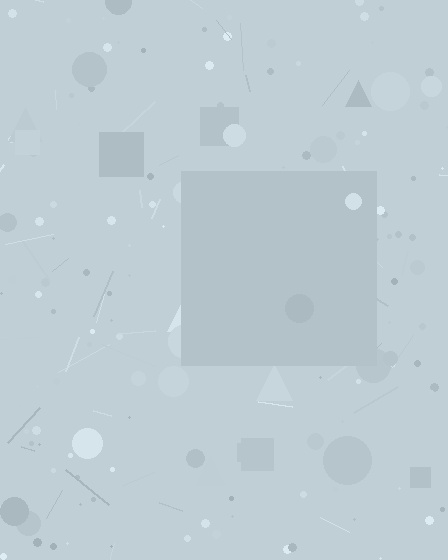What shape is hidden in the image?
A square is hidden in the image.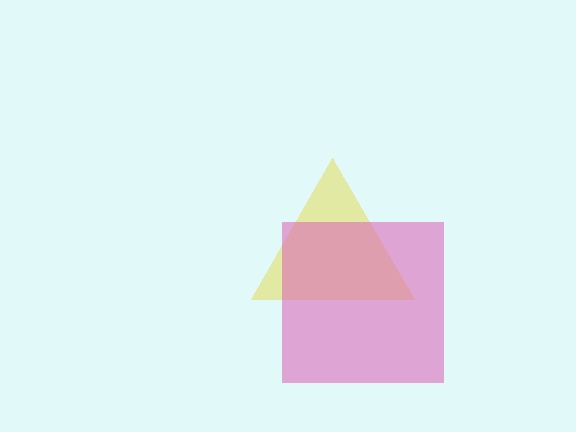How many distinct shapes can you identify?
There are 2 distinct shapes: a yellow triangle, a pink square.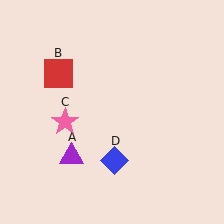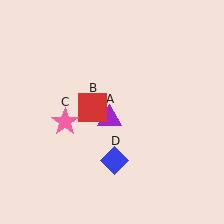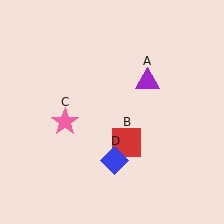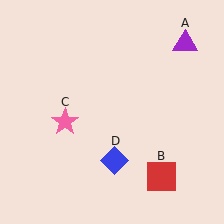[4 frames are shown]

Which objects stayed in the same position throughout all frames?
Pink star (object C) and blue diamond (object D) remained stationary.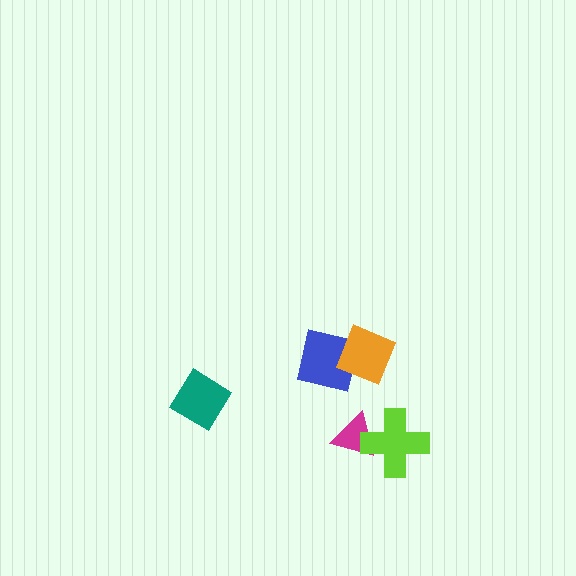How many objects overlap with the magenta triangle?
1 object overlaps with the magenta triangle.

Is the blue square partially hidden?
Yes, it is partially covered by another shape.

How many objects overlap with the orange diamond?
1 object overlaps with the orange diamond.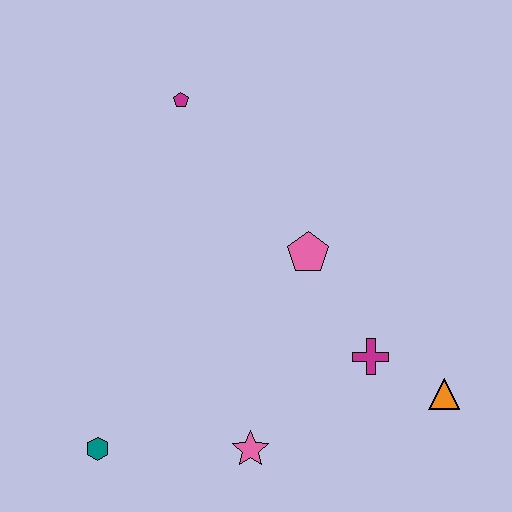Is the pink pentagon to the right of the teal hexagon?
Yes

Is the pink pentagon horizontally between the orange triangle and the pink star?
Yes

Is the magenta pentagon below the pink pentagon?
No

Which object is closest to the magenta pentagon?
The pink pentagon is closest to the magenta pentagon.